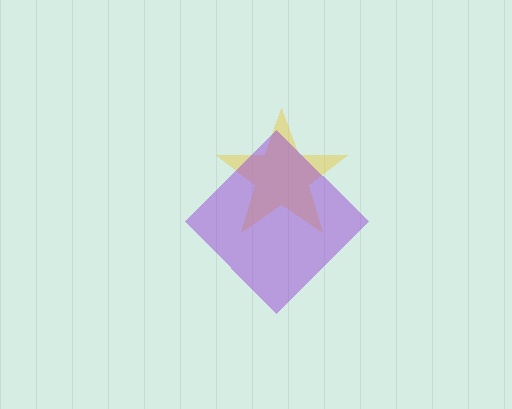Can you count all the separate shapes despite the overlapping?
Yes, there are 2 separate shapes.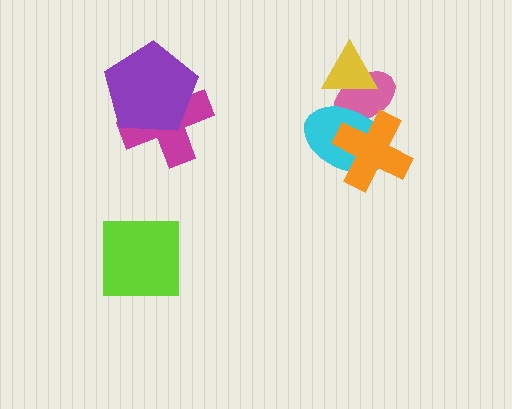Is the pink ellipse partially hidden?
Yes, it is partially covered by another shape.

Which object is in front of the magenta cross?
The purple pentagon is in front of the magenta cross.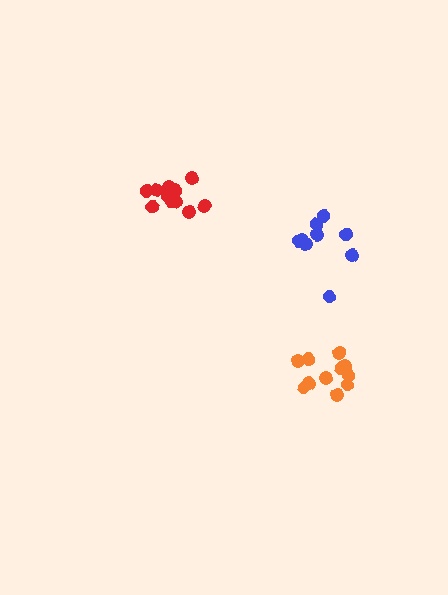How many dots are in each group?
Group 1: 11 dots, Group 2: 11 dots, Group 3: 9 dots (31 total).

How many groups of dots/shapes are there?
There are 3 groups.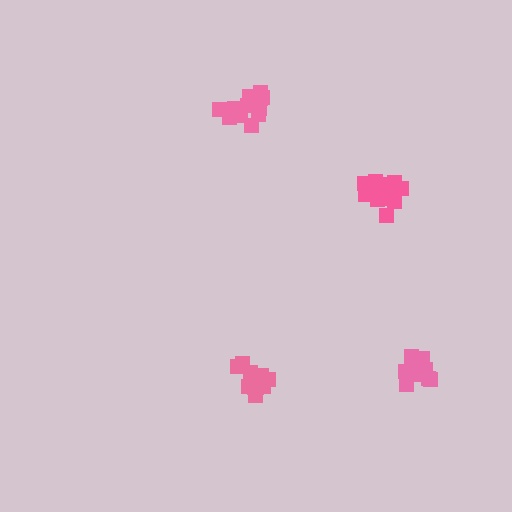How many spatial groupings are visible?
There are 4 spatial groupings.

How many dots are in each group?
Group 1: 13 dots, Group 2: 12 dots, Group 3: 16 dots, Group 4: 15 dots (56 total).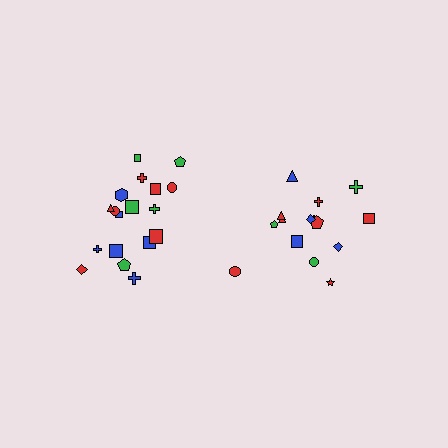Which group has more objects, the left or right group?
The left group.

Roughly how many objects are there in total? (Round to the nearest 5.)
Roughly 35 objects in total.